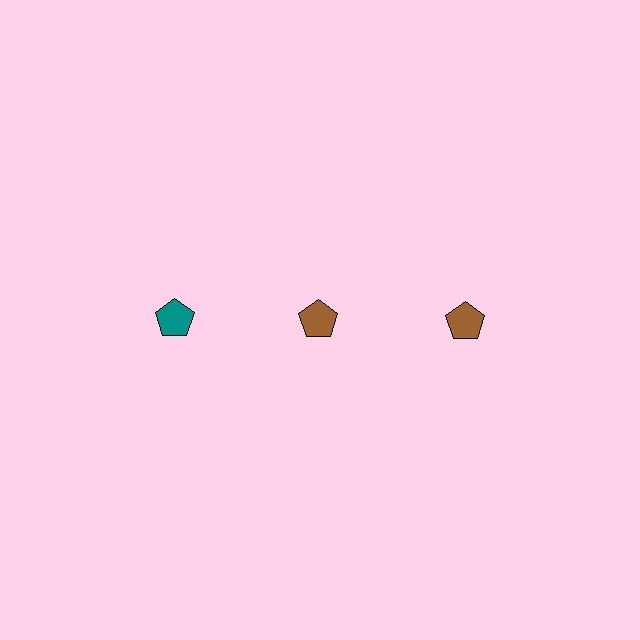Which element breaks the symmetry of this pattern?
The teal pentagon in the top row, leftmost column breaks the symmetry. All other shapes are brown pentagons.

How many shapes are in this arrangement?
There are 3 shapes arranged in a grid pattern.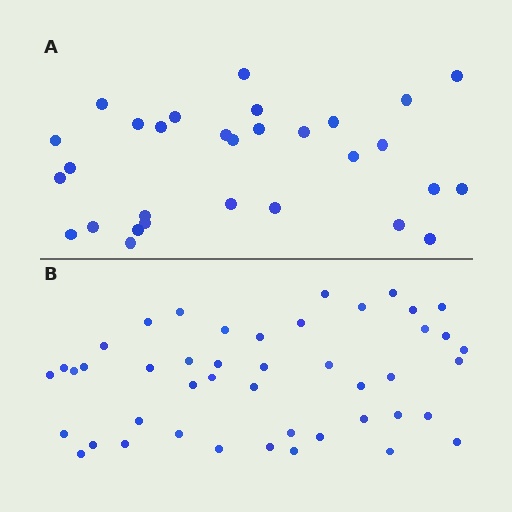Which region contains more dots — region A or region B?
Region B (the bottom region) has more dots.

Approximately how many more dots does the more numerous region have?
Region B has approximately 15 more dots than region A.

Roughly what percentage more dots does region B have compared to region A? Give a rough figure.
About 50% more.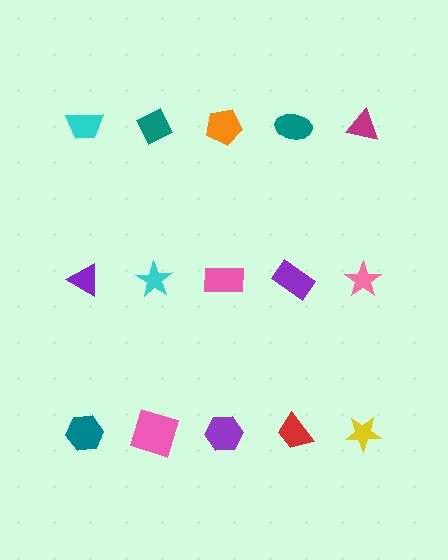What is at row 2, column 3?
A pink rectangle.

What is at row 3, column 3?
A purple hexagon.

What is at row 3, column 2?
A pink square.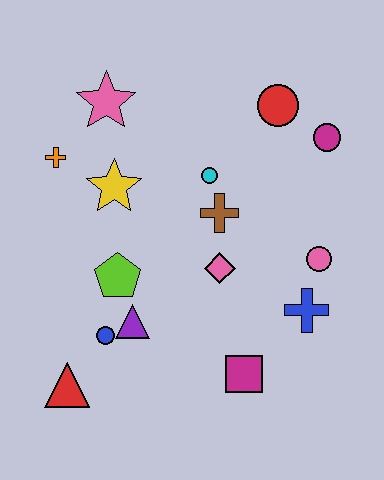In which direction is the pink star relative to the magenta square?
The pink star is above the magenta square.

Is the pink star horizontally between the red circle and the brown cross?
No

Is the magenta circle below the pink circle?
No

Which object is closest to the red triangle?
The blue circle is closest to the red triangle.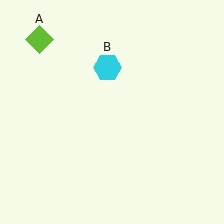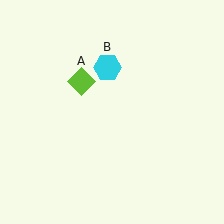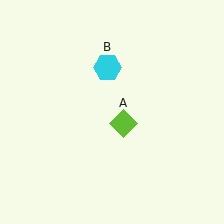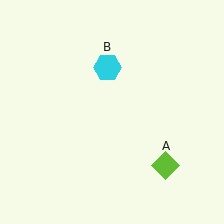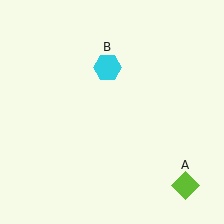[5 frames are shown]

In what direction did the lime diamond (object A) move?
The lime diamond (object A) moved down and to the right.